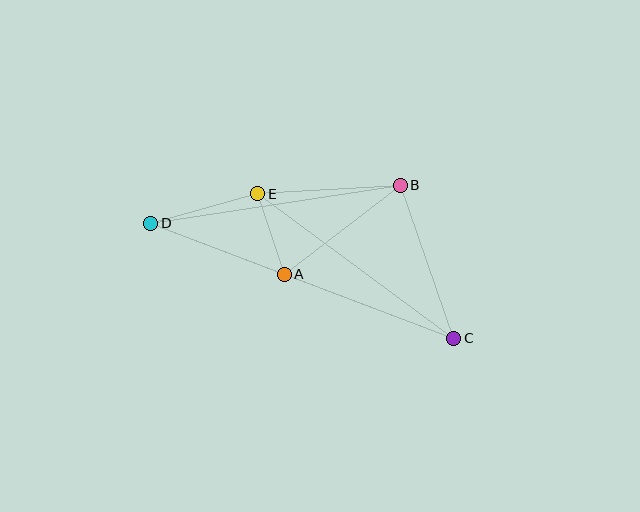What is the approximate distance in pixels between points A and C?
The distance between A and C is approximately 181 pixels.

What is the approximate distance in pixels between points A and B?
The distance between A and B is approximately 146 pixels.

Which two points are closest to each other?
Points A and E are closest to each other.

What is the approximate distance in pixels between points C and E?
The distance between C and E is approximately 244 pixels.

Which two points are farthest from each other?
Points C and D are farthest from each other.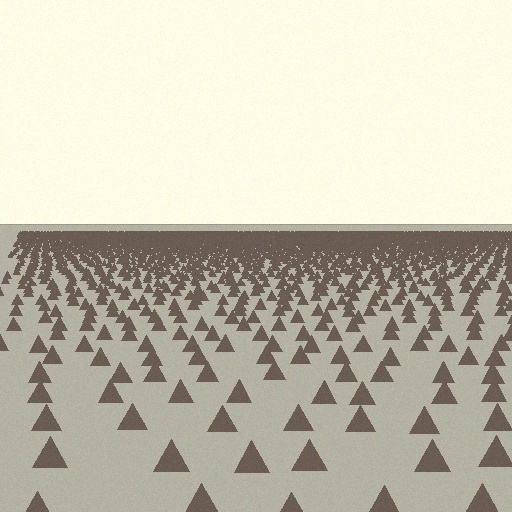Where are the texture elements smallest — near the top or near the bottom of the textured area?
Near the top.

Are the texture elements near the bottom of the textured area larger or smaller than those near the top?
Larger. Near the bottom, elements are closer to the viewer and appear at a bigger on-screen size.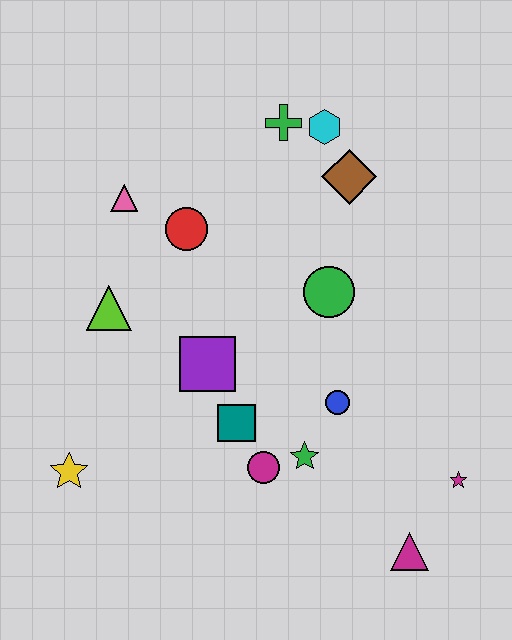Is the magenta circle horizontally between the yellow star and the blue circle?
Yes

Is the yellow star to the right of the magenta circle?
No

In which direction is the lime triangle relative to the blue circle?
The lime triangle is to the left of the blue circle.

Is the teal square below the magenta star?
No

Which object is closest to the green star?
The magenta circle is closest to the green star.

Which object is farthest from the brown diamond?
The yellow star is farthest from the brown diamond.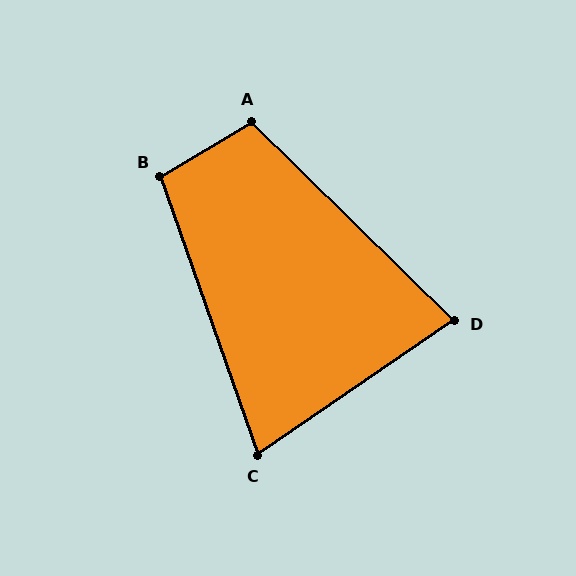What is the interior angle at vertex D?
Approximately 79 degrees (acute).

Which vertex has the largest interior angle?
A, at approximately 105 degrees.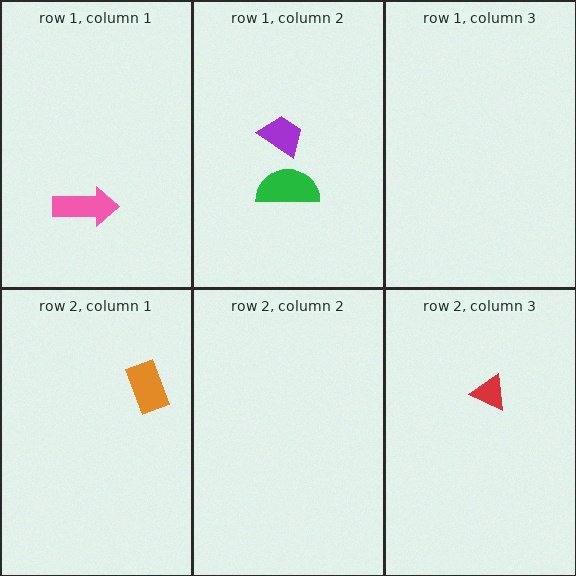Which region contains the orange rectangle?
The row 2, column 1 region.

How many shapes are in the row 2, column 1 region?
1.